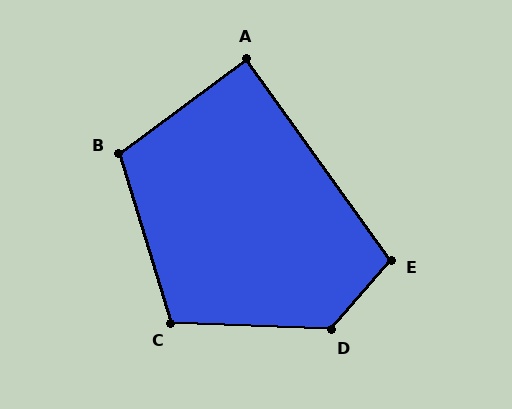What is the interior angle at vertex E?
Approximately 104 degrees (obtuse).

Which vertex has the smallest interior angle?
A, at approximately 89 degrees.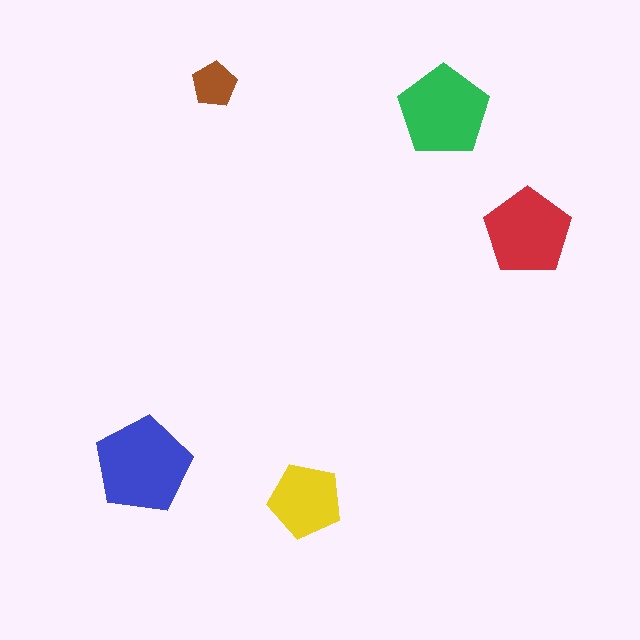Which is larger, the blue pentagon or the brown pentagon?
The blue one.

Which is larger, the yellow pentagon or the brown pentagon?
The yellow one.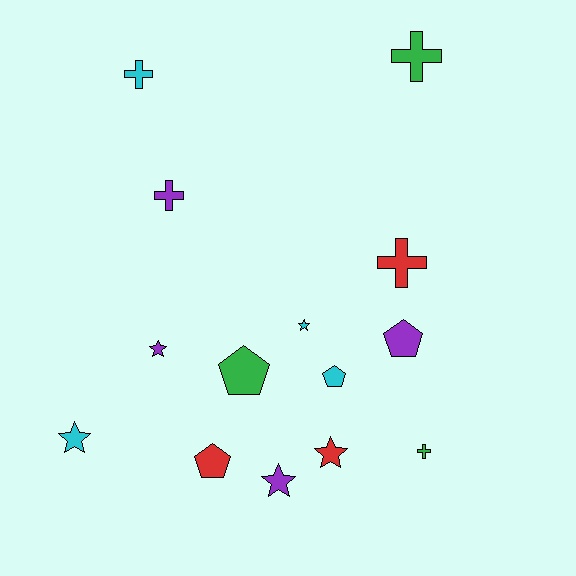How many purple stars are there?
There are 2 purple stars.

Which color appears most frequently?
Cyan, with 4 objects.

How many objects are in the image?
There are 14 objects.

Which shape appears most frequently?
Cross, with 5 objects.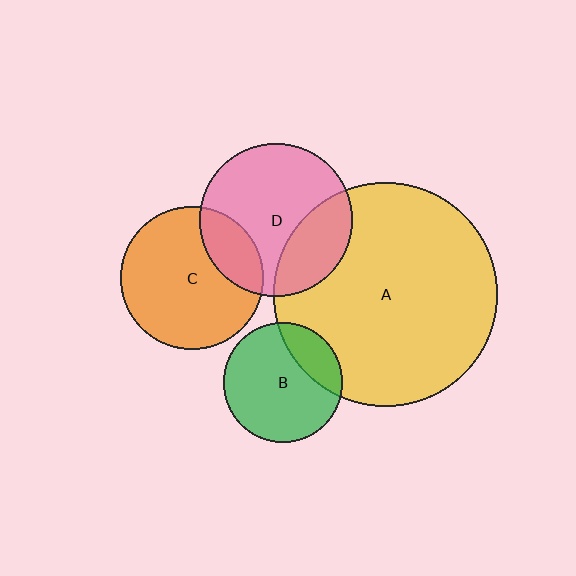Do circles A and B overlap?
Yes.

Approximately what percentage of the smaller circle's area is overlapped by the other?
Approximately 20%.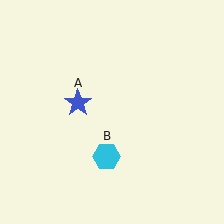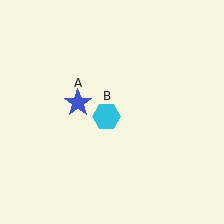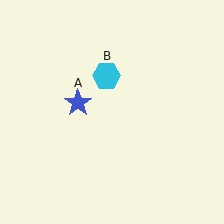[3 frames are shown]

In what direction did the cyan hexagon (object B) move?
The cyan hexagon (object B) moved up.